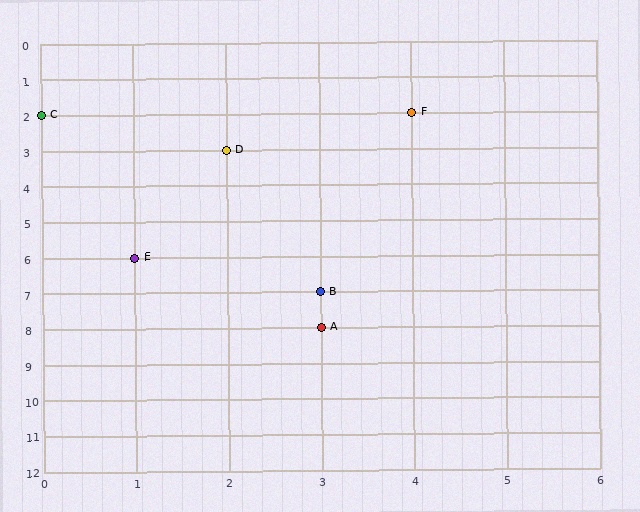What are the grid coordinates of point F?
Point F is at grid coordinates (4, 2).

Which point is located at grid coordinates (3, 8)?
Point A is at (3, 8).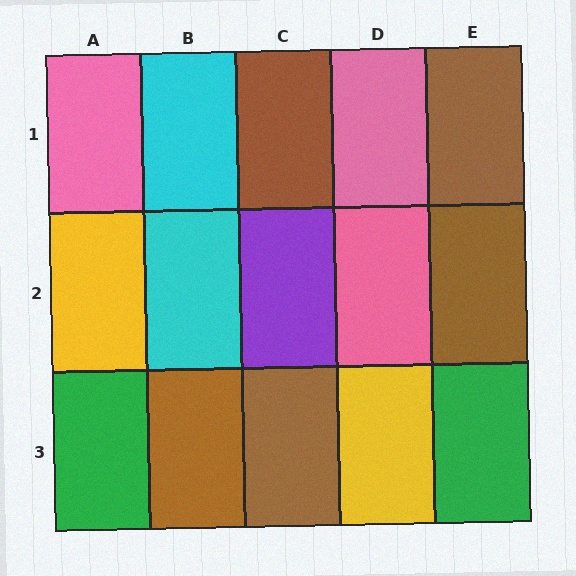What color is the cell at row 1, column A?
Pink.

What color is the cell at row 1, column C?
Brown.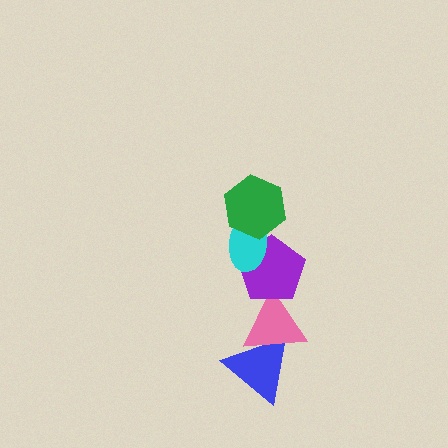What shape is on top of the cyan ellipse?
The green hexagon is on top of the cyan ellipse.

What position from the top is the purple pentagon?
The purple pentagon is 3rd from the top.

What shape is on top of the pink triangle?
The purple pentagon is on top of the pink triangle.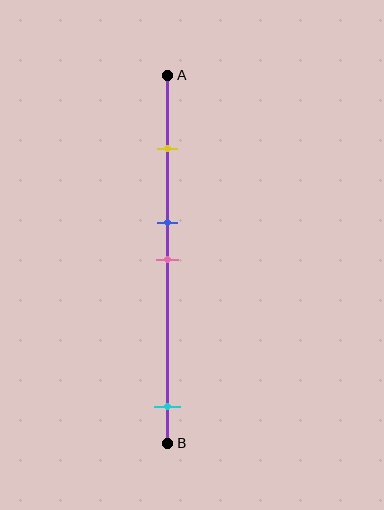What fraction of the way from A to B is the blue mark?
The blue mark is approximately 40% (0.4) of the way from A to B.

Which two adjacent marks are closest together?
The blue and pink marks are the closest adjacent pair.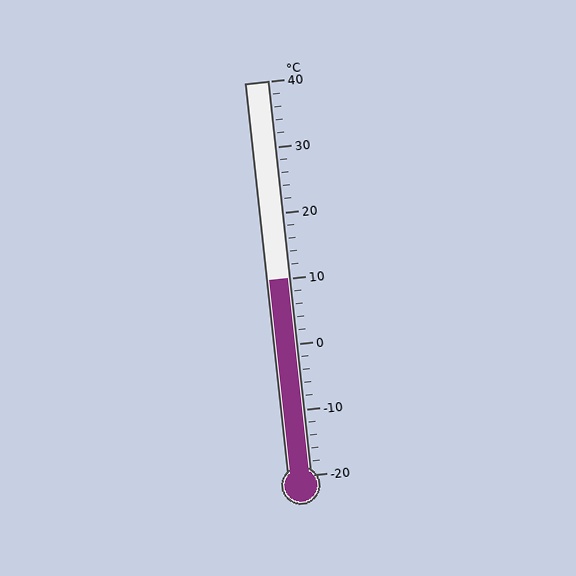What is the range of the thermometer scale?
The thermometer scale ranges from -20°C to 40°C.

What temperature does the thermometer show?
The thermometer shows approximately 10°C.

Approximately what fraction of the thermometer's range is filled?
The thermometer is filled to approximately 50% of its range.